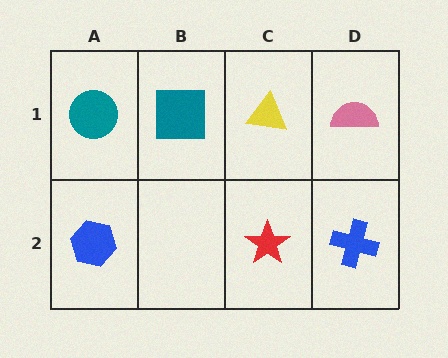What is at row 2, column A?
A blue hexagon.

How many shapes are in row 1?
4 shapes.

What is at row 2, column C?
A red star.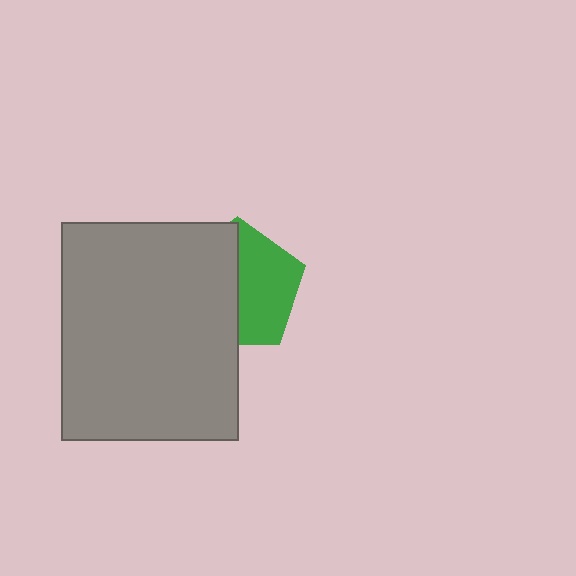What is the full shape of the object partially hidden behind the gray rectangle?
The partially hidden object is a green pentagon.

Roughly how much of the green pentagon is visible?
About half of it is visible (roughly 49%).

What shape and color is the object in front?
The object in front is a gray rectangle.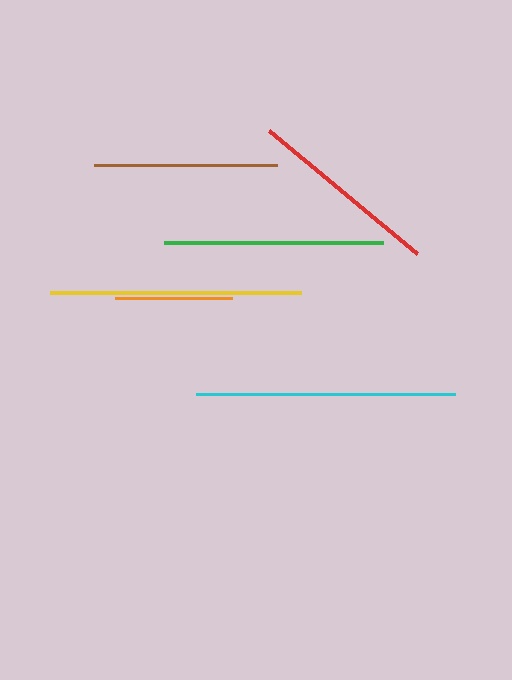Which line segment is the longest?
The cyan line is the longest at approximately 259 pixels.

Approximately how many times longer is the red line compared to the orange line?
The red line is approximately 1.6 times the length of the orange line.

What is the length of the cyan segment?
The cyan segment is approximately 259 pixels long.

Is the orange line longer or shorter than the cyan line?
The cyan line is longer than the orange line.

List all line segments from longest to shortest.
From longest to shortest: cyan, yellow, green, red, brown, orange.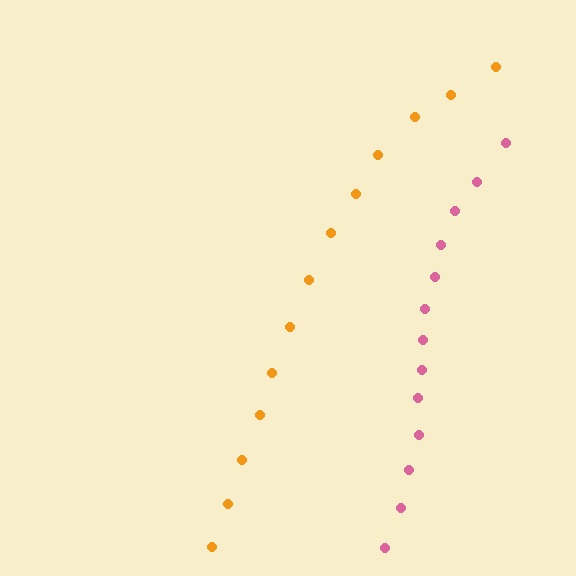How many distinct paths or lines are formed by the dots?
There are 2 distinct paths.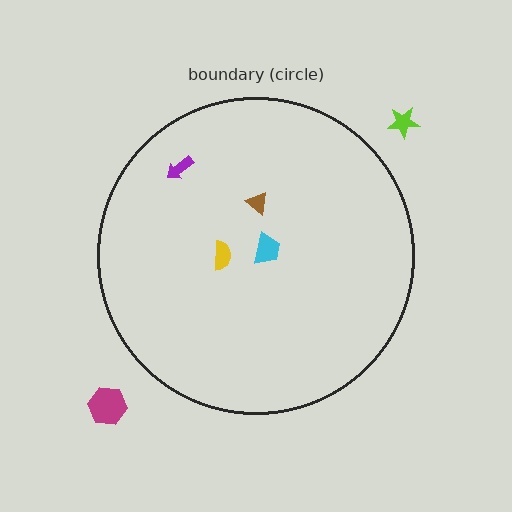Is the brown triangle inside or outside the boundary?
Inside.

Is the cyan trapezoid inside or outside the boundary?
Inside.